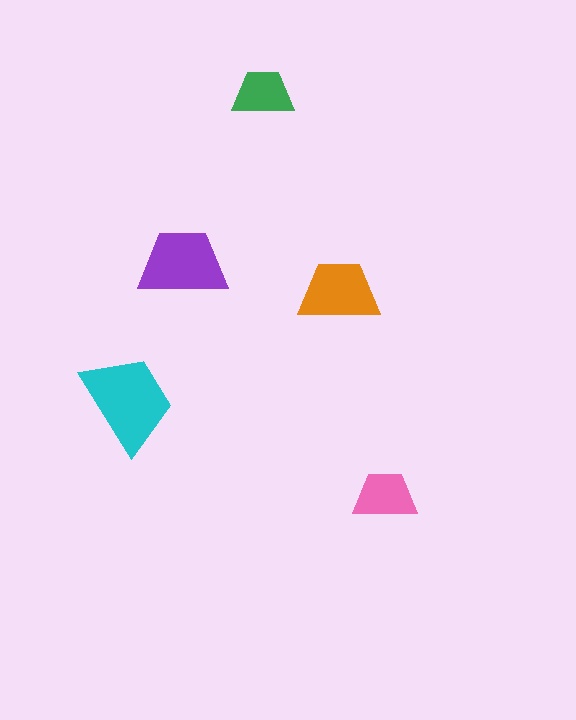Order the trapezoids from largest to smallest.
the cyan one, the purple one, the orange one, the pink one, the green one.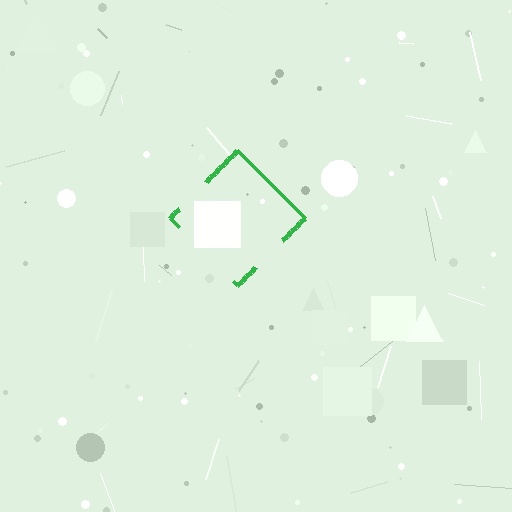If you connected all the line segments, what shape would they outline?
They would outline a diamond.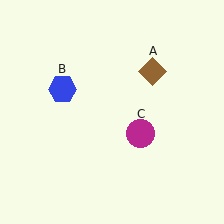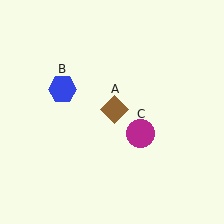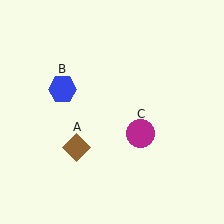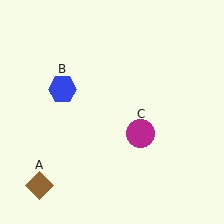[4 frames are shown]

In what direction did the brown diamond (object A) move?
The brown diamond (object A) moved down and to the left.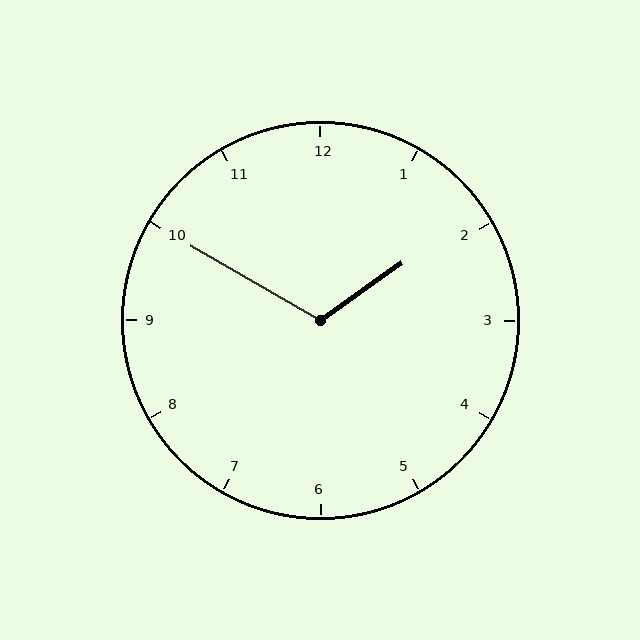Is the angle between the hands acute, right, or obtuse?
It is obtuse.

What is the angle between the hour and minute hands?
Approximately 115 degrees.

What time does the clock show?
1:50.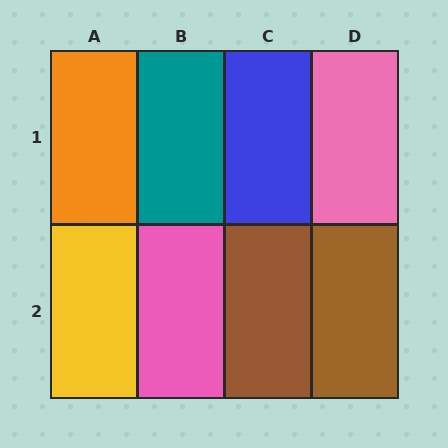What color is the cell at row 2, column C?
Brown.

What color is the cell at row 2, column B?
Pink.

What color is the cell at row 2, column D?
Brown.